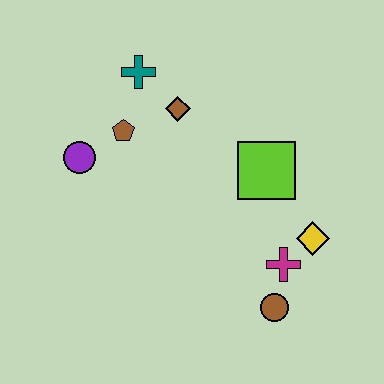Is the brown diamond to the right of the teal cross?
Yes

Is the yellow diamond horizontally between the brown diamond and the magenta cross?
No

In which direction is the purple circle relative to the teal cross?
The purple circle is below the teal cross.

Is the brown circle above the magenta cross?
No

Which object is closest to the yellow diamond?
The magenta cross is closest to the yellow diamond.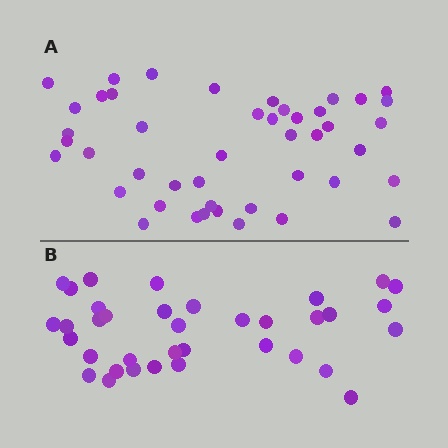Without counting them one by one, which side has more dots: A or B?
Region A (the top region) has more dots.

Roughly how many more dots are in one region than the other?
Region A has roughly 8 or so more dots than region B.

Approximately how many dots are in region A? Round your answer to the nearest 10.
About 40 dots. (The exact count is 45, which rounds to 40.)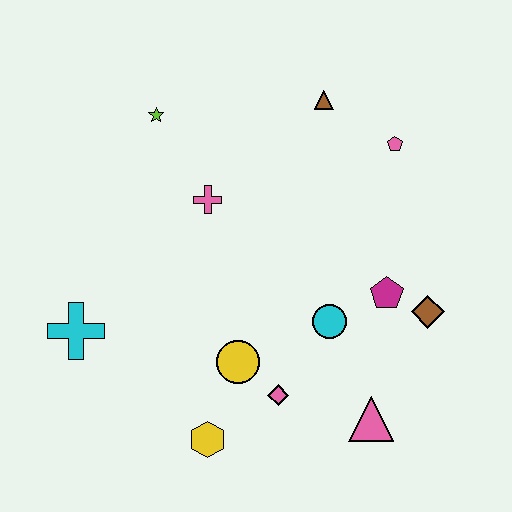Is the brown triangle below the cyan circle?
No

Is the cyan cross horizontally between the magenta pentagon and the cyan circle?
No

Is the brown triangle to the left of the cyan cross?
No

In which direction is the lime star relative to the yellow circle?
The lime star is above the yellow circle.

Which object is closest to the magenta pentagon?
The brown diamond is closest to the magenta pentagon.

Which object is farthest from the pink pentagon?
The cyan cross is farthest from the pink pentagon.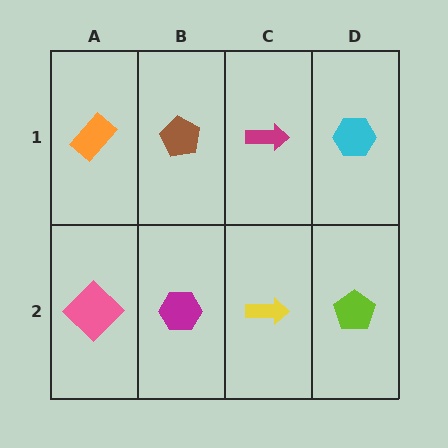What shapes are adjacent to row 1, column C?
A yellow arrow (row 2, column C), a brown pentagon (row 1, column B), a cyan hexagon (row 1, column D).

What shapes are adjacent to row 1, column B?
A magenta hexagon (row 2, column B), an orange rectangle (row 1, column A), a magenta arrow (row 1, column C).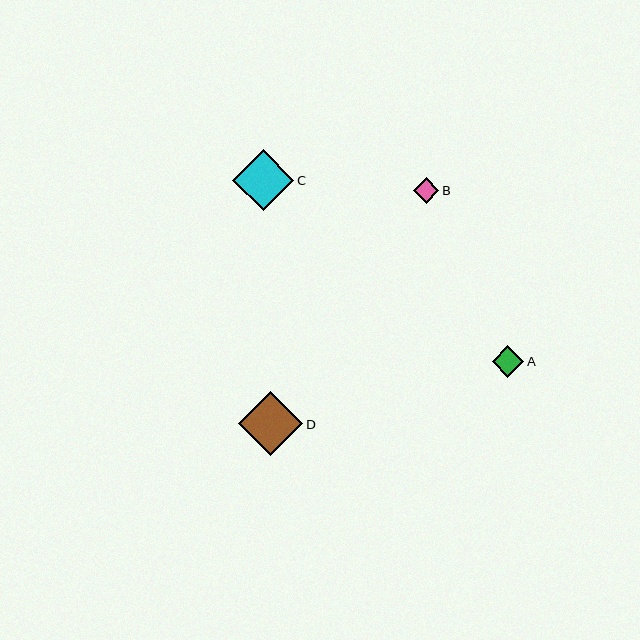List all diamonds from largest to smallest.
From largest to smallest: D, C, A, B.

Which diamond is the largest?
Diamond D is the largest with a size of approximately 64 pixels.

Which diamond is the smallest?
Diamond B is the smallest with a size of approximately 26 pixels.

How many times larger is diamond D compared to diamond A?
Diamond D is approximately 2.0 times the size of diamond A.